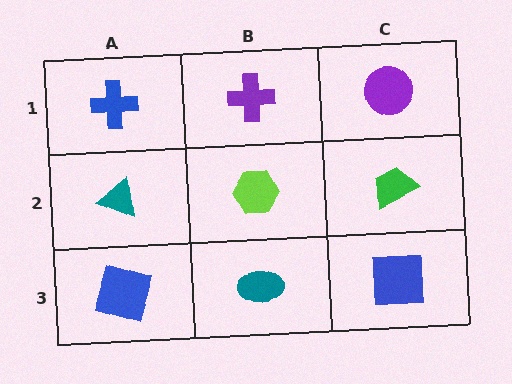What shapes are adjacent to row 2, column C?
A purple circle (row 1, column C), a blue square (row 3, column C), a lime hexagon (row 2, column B).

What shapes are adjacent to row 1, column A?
A teal triangle (row 2, column A), a purple cross (row 1, column B).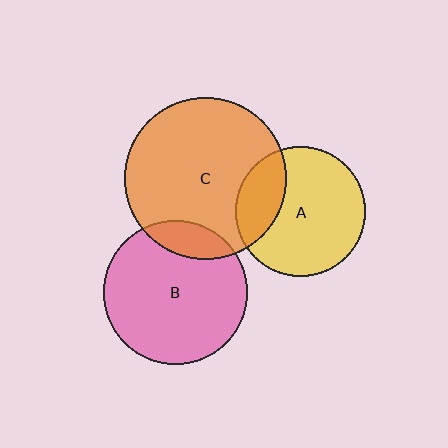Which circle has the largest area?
Circle C (orange).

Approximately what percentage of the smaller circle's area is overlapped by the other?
Approximately 15%.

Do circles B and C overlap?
Yes.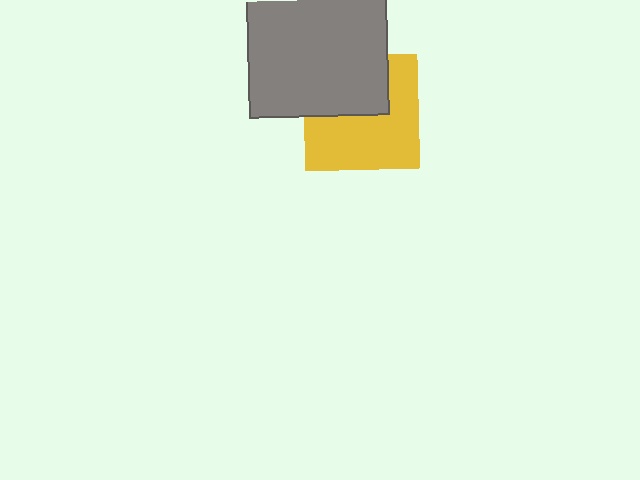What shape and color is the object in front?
The object in front is a gray rectangle.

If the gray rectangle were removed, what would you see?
You would see the complete yellow square.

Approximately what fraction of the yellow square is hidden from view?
Roughly 40% of the yellow square is hidden behind the gray rectangle.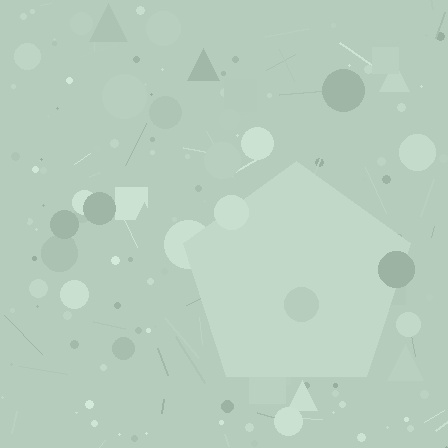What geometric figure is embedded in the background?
A pentagon is embedded in the background.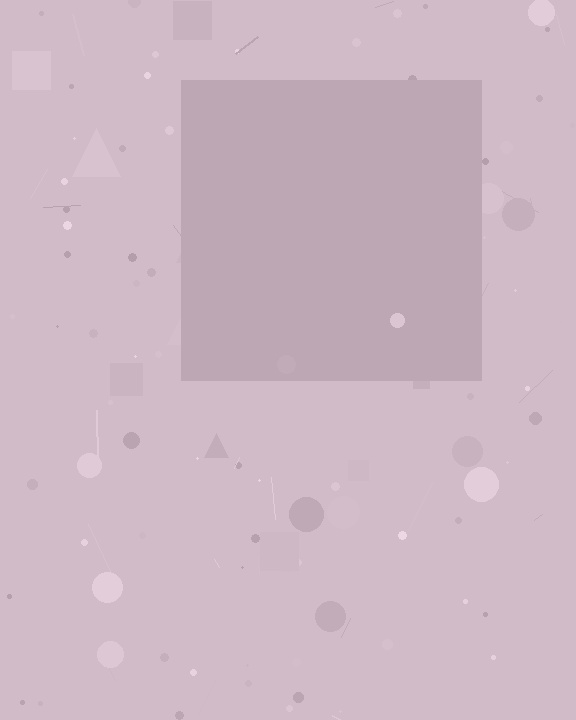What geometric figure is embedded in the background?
A square is embedded in the background.